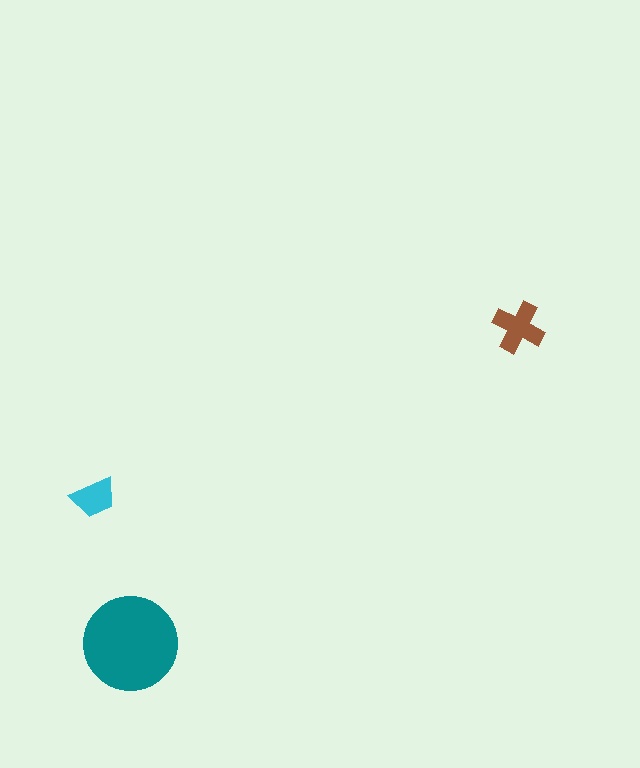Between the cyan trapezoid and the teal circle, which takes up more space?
The teal circle.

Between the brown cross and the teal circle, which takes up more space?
The teal circle.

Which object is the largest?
The teal circle.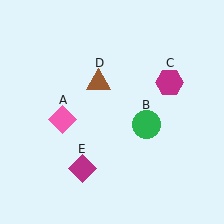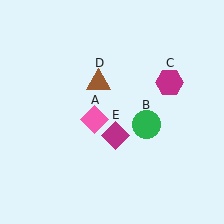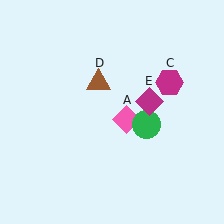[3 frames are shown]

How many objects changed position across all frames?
2 objects changed position: pink diamond (object A), magenta diamond (object E).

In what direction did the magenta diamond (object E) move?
The magenta diamond (object E) moved up and to the right.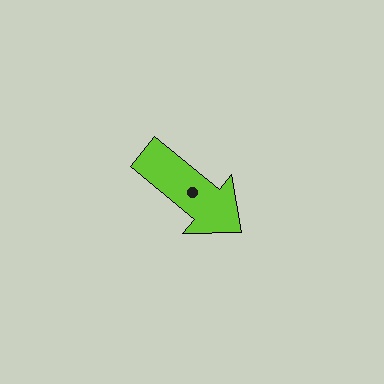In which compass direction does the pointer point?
Southeast.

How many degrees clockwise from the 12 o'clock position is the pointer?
Approximately 129 degrees.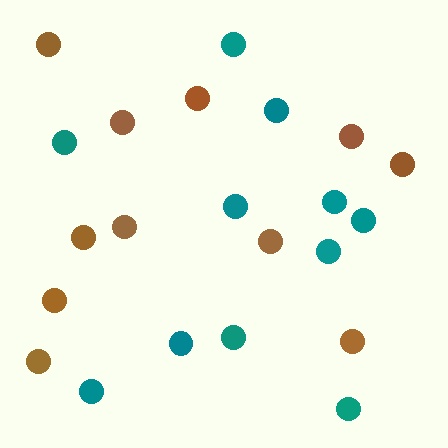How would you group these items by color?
There are 2 groups: one group of teal circles (11) and one group of brown circles (11).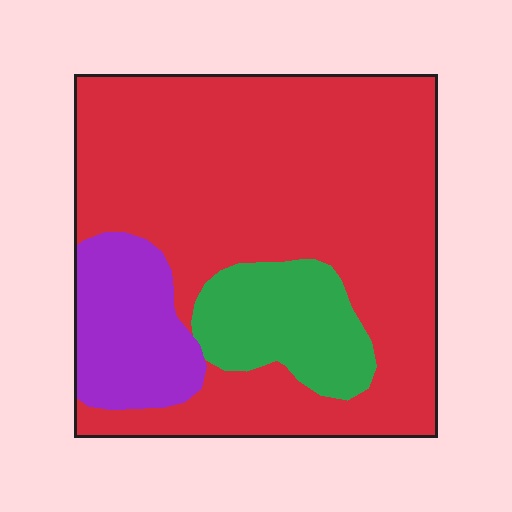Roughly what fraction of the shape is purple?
Purple takes up less than a quarter of the shape.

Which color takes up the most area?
Red, at roughly 70%.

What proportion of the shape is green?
Green takes up less than a quarter of the shape.